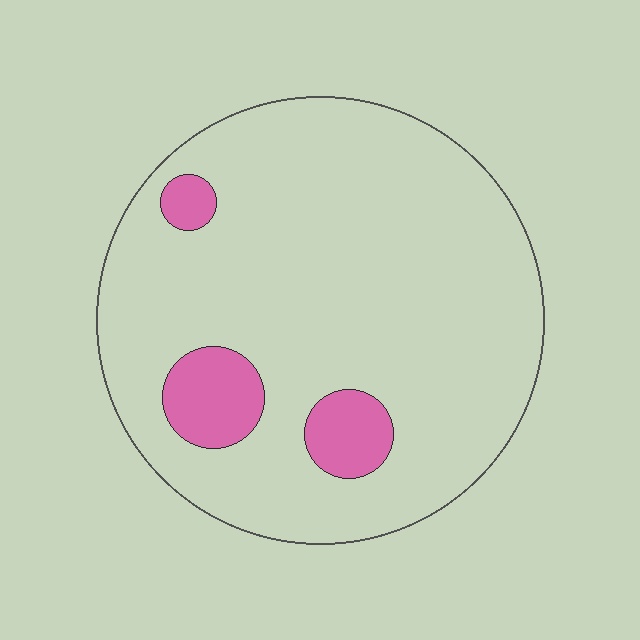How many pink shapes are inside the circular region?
3.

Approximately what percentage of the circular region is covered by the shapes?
Approximately 10%.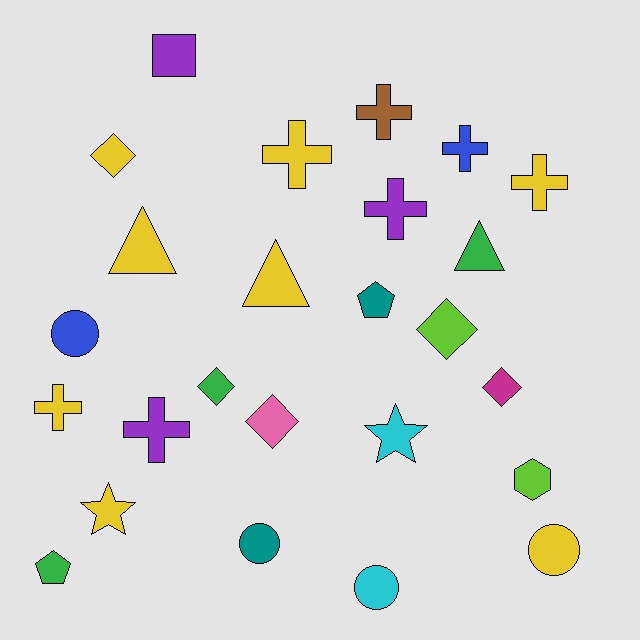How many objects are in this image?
There are 25 objects.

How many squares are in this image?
There is 1 square.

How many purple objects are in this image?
There are 3 purple objects.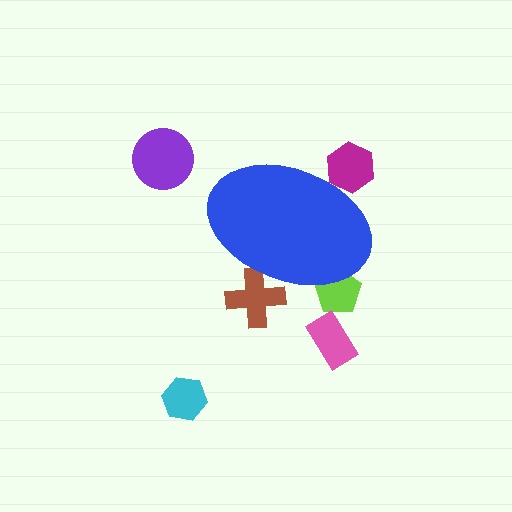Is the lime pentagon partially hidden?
Yes, the lime pentagon is partially hidden behind the blue ellipse.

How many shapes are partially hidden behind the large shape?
3 shapes are partially hidden.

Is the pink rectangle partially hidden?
No, the pink rectangle is fully visible.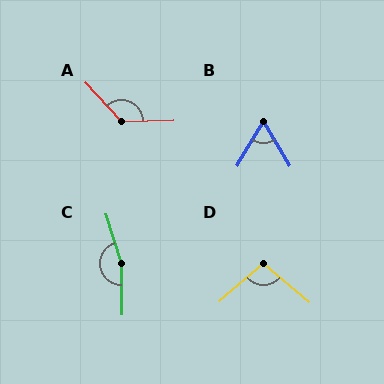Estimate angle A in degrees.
Approximately 131 degrees.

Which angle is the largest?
C, at approximately 163 degrees.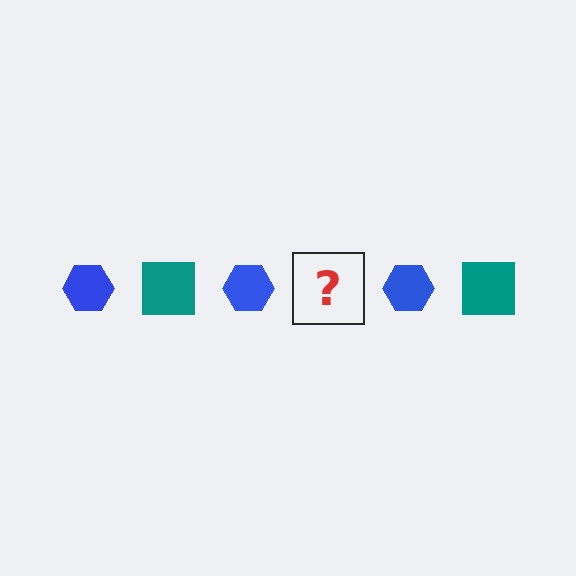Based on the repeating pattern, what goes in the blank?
The blank should be a teal square.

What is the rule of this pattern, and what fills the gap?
The rule is that the pattern alternates between blue hexagon and teal square. The gap should be filled with a teal square.